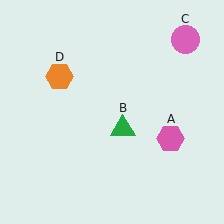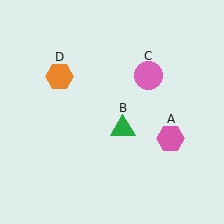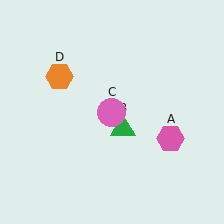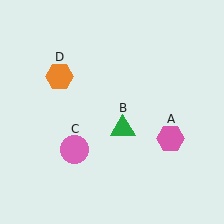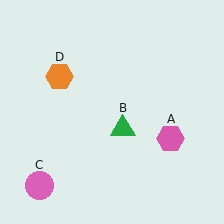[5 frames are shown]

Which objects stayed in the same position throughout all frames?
Pink hexagon (object A) and green triangle (object B) and orange hexagon (object D) remained stationary.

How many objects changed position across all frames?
1 object changed position: pink circle (object C).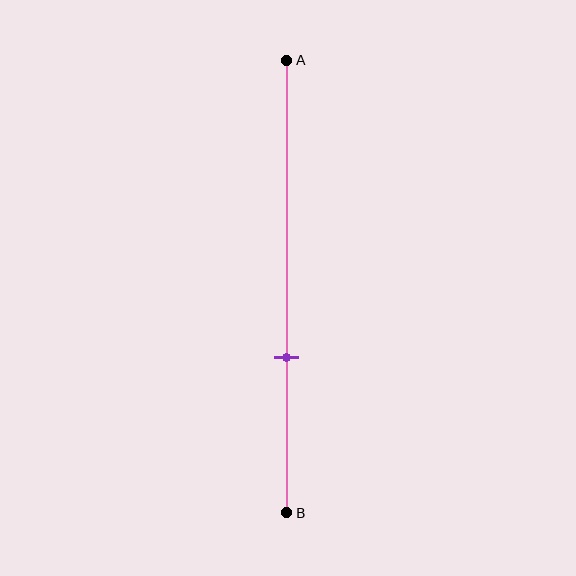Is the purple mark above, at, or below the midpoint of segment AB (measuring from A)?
The purple mark is below the midpoint of segment AB.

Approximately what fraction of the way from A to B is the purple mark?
The purple mark is approximately 65% of the way from A to B.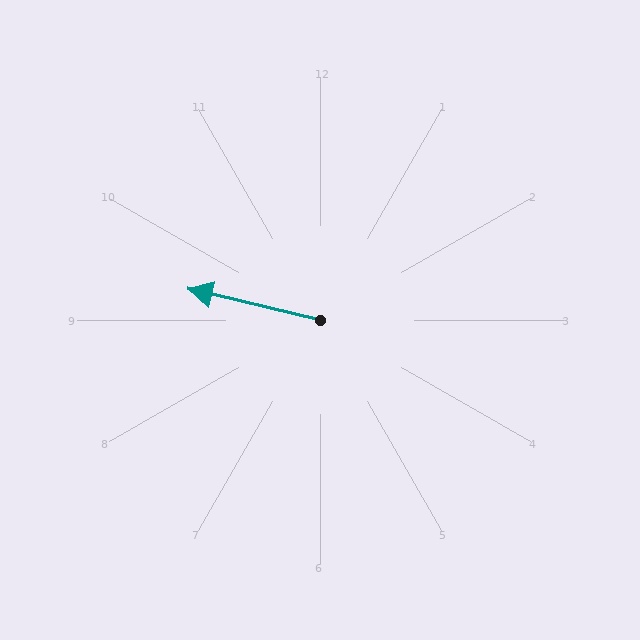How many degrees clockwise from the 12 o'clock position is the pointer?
Approximately 283 degrees.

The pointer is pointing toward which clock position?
Roughly 9 o'clock.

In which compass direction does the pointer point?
West.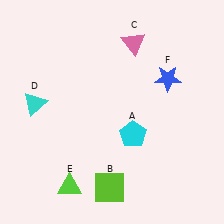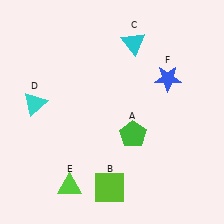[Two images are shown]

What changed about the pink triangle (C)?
In Image 1, C is pink. In Image 2, it changed to cyan.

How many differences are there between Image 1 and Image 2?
There are 2 differences between the two images.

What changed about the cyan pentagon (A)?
In Image 1, A is cyan. In Image 2, it changed to green.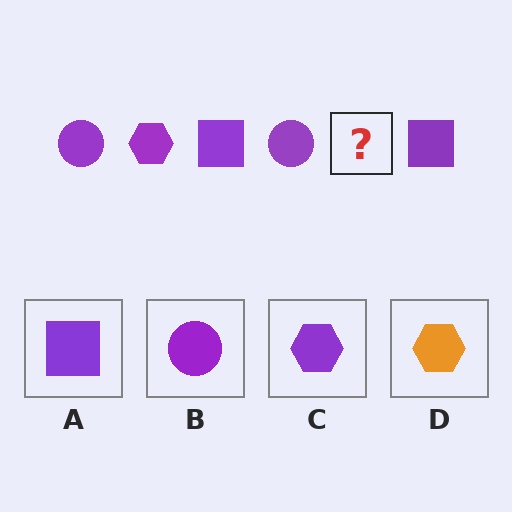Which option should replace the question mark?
Option C.